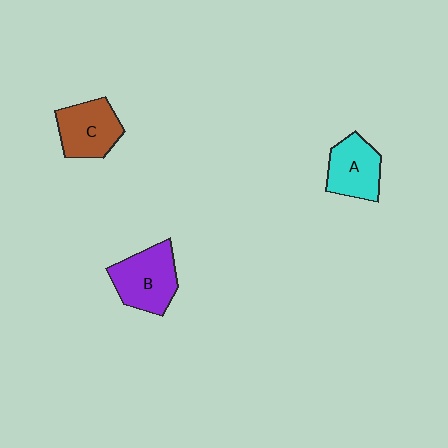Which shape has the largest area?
Shape B (purple).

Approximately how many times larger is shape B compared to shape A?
Approximately 1.2 times.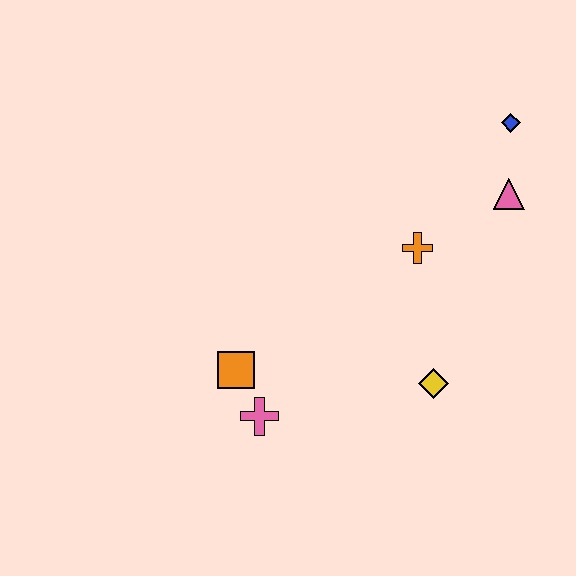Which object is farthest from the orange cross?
The pink cross is farthest from the orange cross.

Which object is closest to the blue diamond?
The pink triangle is closest to the blue diamond.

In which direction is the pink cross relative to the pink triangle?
The pink cross is to the left of the pink triangle.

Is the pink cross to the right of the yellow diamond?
No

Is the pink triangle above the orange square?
Yes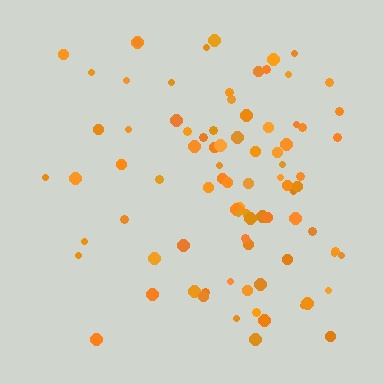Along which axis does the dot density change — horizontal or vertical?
Horizontal.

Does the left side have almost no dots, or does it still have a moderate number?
Still a moderate number, just noticeably fewer than the right.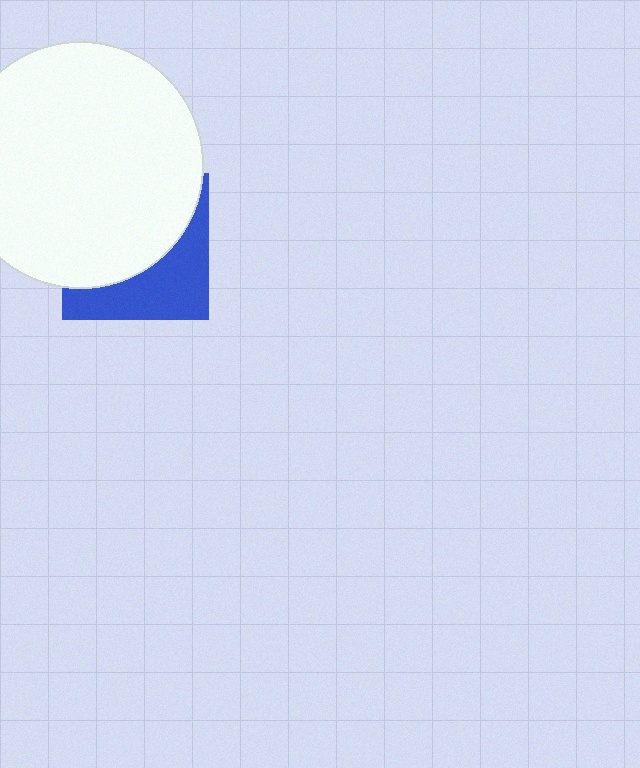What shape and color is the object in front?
The object in front is a white circle.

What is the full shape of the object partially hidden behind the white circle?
The partially hidden object is a blue square.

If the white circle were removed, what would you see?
You would see the complete blue square.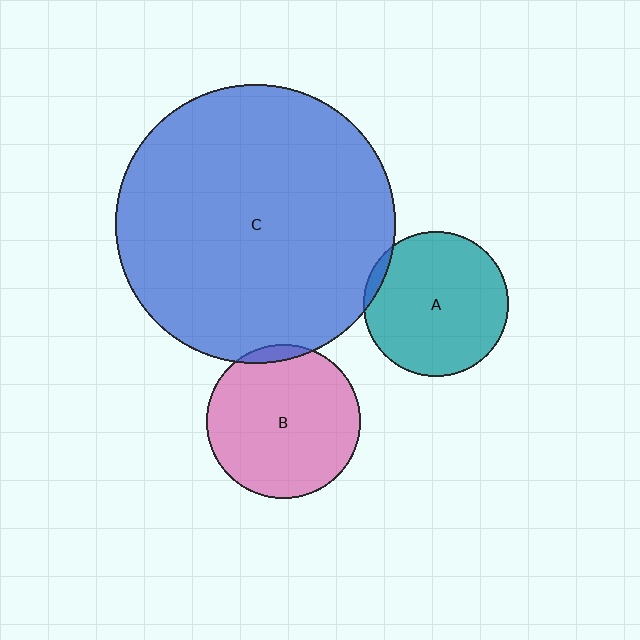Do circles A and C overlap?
Yes.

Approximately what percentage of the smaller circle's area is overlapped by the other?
Approximately 5%.